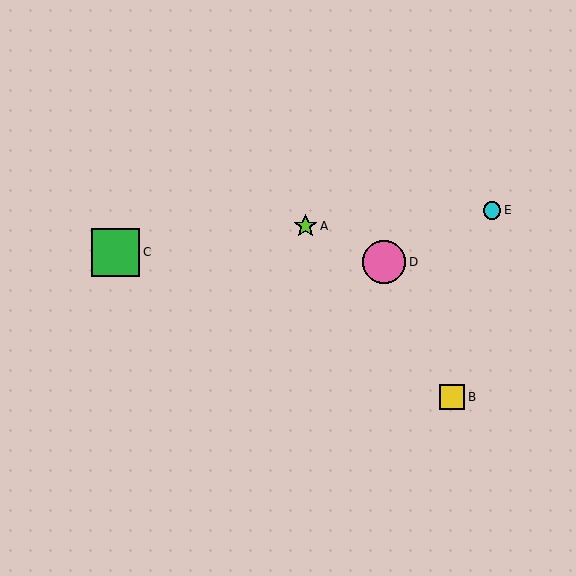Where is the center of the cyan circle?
The center of the cyan circle is at (492, 210).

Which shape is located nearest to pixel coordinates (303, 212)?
The lime star (labeled A) at (306, 226) is nearest to that location.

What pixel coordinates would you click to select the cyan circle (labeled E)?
Click at (492, 210) to select the cyan circle E.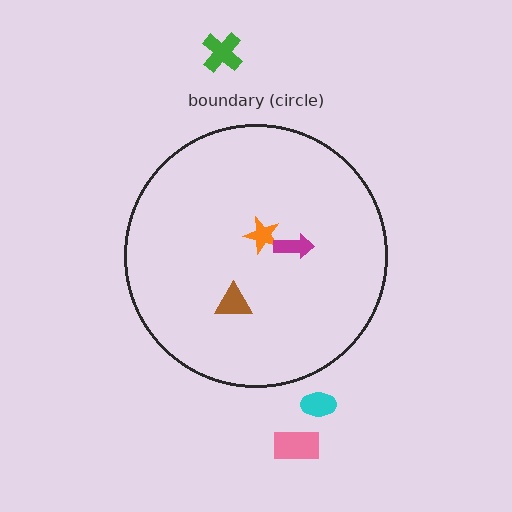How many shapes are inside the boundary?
3 inside, 3 outside.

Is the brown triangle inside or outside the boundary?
Inside.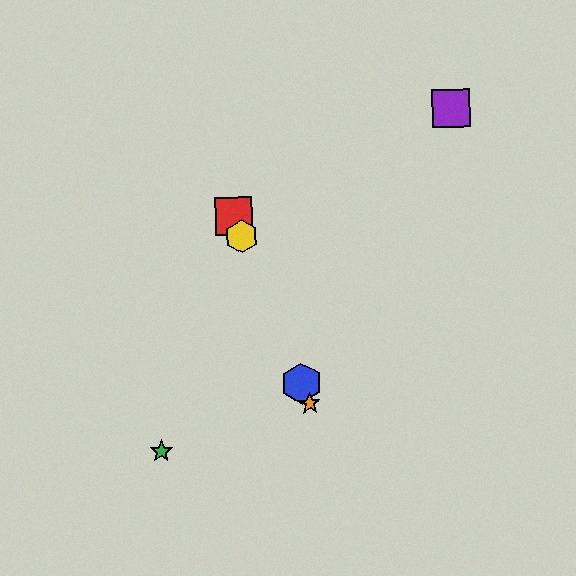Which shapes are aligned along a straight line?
The red square, the blue hexagon, the yellow hexagon, the orange star are aligned along a straight line.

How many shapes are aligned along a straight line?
4 shapes (the red square, the blue hexagon, the yellow hexagon, the orange star) are aligned along a straight line.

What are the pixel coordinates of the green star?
The green star is at (161, 451).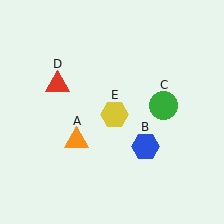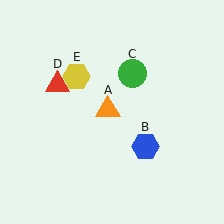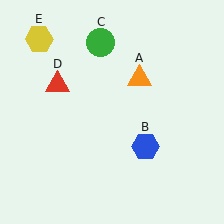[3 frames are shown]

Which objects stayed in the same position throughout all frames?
Blue hexagon (object B) and red triangle (object D) remained stationary.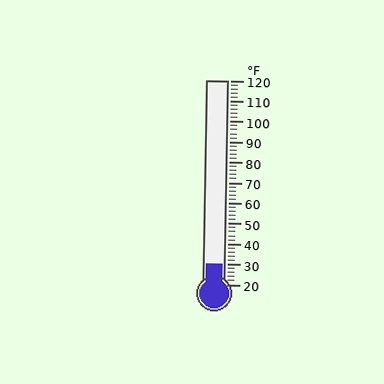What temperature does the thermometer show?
The thermometer shows approximately 30°F.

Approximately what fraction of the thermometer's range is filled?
The thermometer is filled to approximately 10% of its range.